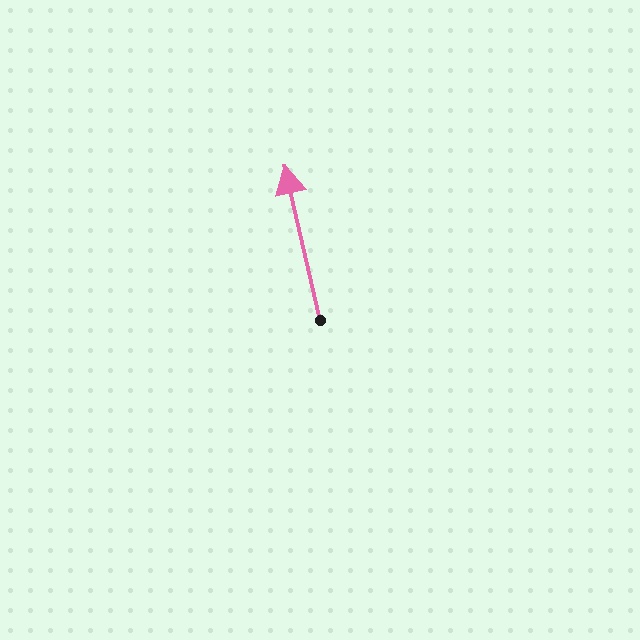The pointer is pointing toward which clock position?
Roughly 12 o'clock.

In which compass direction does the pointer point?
North.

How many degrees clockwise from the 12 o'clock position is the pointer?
Approximately 347 degrees.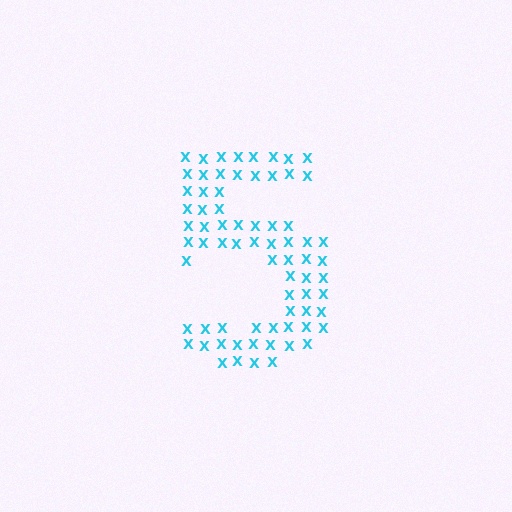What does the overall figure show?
The overall figure shows the digit 5.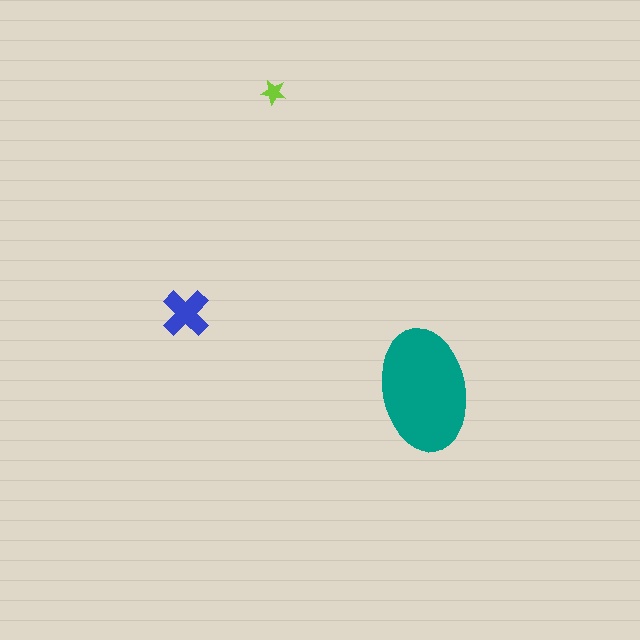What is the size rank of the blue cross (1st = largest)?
2nd.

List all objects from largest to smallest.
The teal ellipse, the blue cross, the lime star.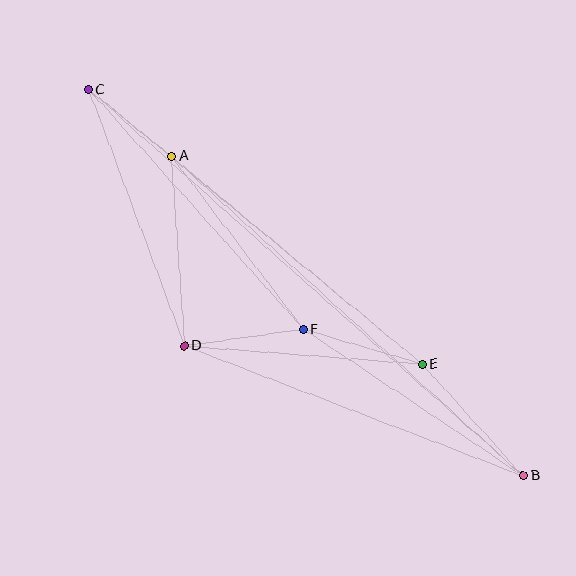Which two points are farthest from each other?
Points B and C are farthest from each other.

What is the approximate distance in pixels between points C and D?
The distance between C and D is approximately 274 pixels.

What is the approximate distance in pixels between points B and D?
The distance between B and D is approximately 363 pixels.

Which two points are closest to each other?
Points A and C are closest to each other.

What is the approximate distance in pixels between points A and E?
The distance between A and E is approximately 326 pixels.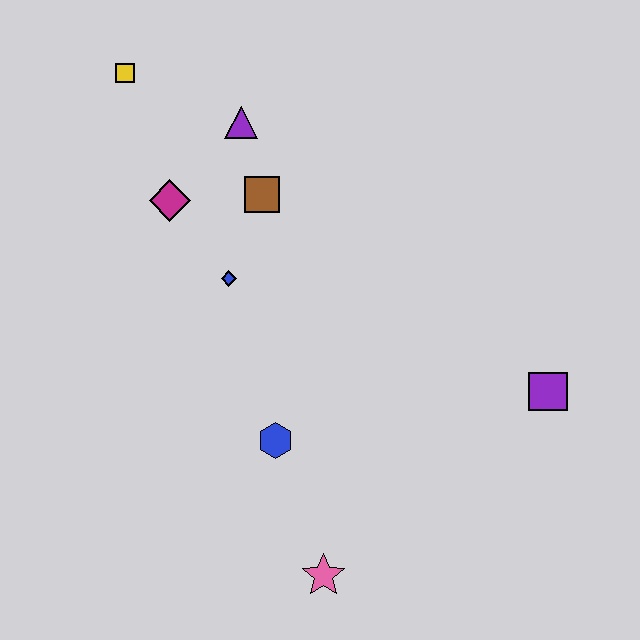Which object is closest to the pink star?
The blue hexagon is closest to the pink star.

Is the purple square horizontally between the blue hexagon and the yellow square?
No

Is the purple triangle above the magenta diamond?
Yes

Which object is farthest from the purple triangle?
The pink star is farthest from the purple triangle.